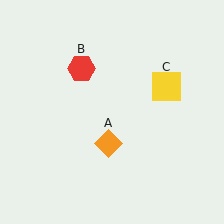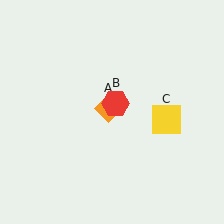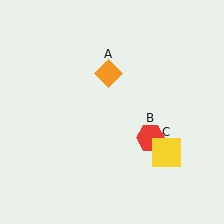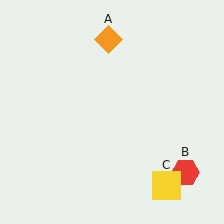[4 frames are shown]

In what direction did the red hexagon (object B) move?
The red hexagon (object B) moved down and to the right.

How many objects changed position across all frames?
3 objects changed position: orange diamond (object A), red hexagon (object B), yellow square (object C).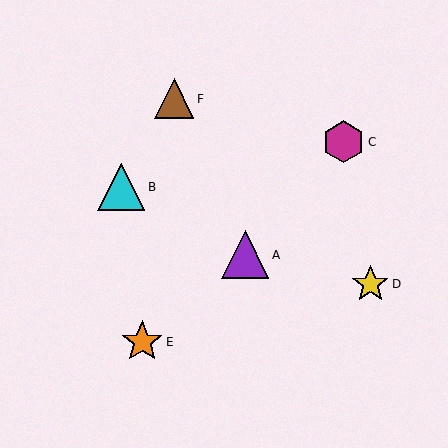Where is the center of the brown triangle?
The center of the brown triangle is at (174, 99).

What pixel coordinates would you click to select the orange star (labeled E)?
Click at (142, 342) to select the orange star E.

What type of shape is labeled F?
Shape F is a brown triangle.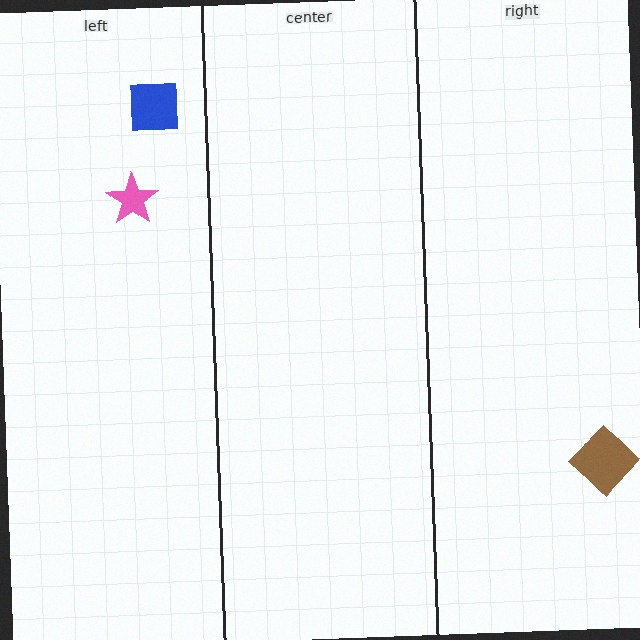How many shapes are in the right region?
1.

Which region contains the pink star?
The left region.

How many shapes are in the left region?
2.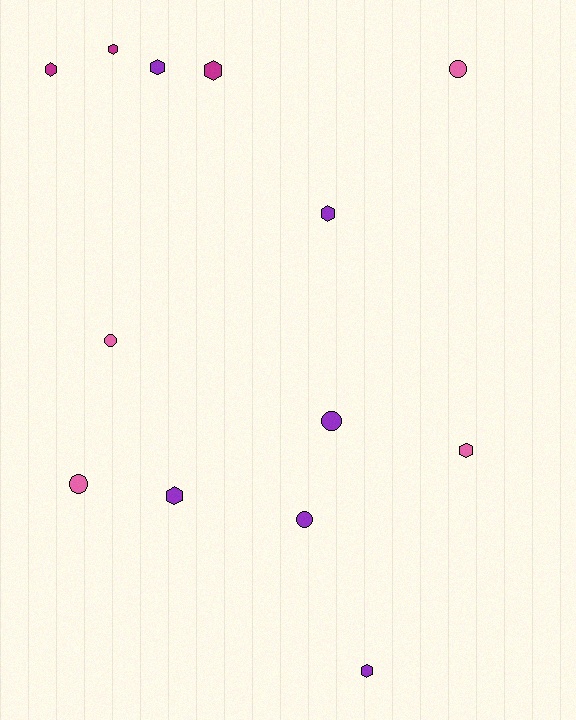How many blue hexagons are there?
There are no blue hexagons.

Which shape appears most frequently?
Hexagon, with 8 objects.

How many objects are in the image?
There are 13 objects.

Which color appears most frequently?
Purple, with 6 objects.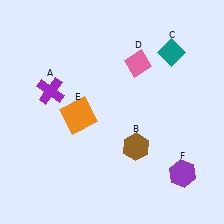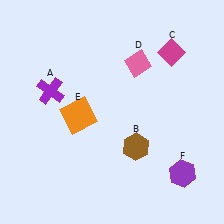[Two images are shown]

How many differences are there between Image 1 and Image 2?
There is 1 difference between the two images.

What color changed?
The diamond (C) changed from teal in Image 1 to magenta in Image 2.